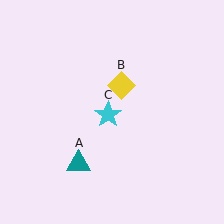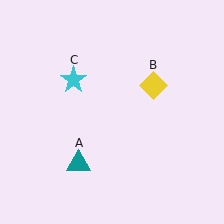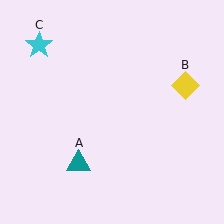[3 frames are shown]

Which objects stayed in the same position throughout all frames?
Teal triangle (object A) remained stationary.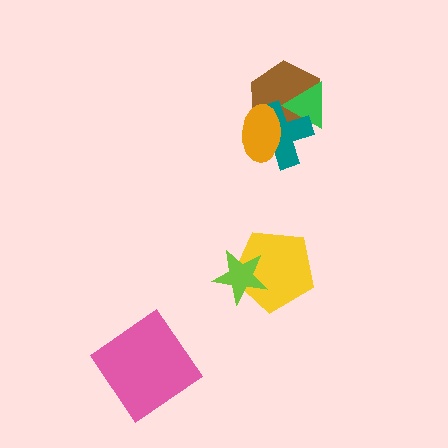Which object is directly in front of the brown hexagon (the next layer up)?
The green triangle is directly in front of the brown hexagon.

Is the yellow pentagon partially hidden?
Yes, it is partially covered by another shape.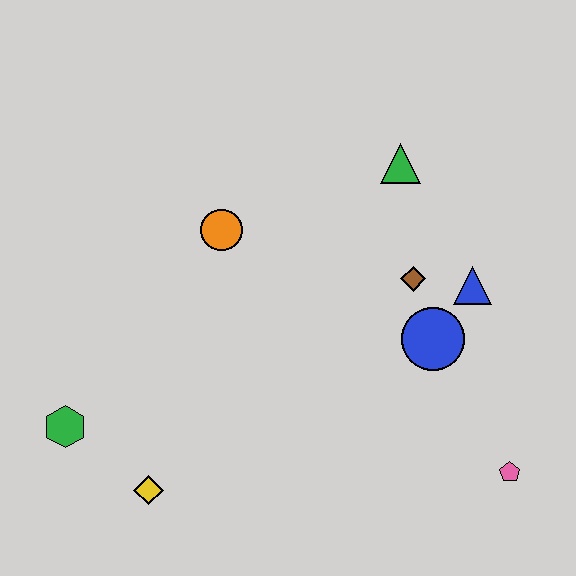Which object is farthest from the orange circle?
The pink pentagon is farthest from the orange circle.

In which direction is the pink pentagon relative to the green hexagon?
The pink pentagon is to the right of the green hexagon.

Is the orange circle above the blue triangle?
Yes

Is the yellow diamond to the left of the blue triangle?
Yes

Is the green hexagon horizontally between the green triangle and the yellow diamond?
No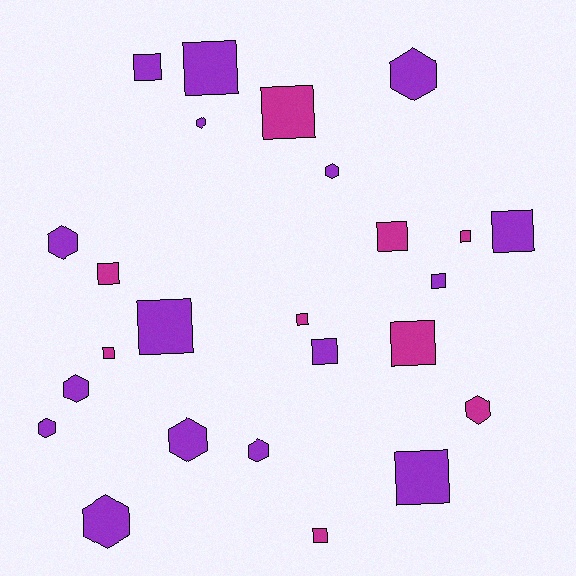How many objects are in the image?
There are 25 objects.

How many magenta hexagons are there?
There is 1 magenta hexagon.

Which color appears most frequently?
Purple, with 16 objects.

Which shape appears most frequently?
Square, with 15 objects.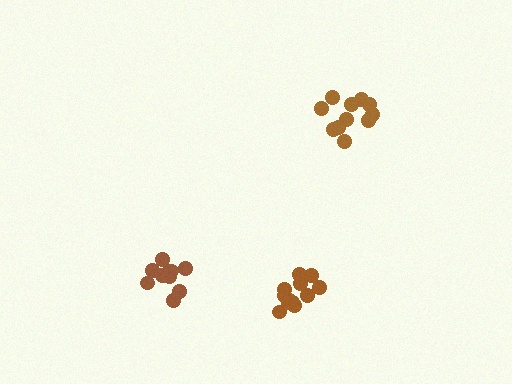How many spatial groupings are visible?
There are 3 spatial groupings.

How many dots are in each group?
Group 1: 10 dots, Group 2: 11 dots, Group 3: 12 dots (33 total).